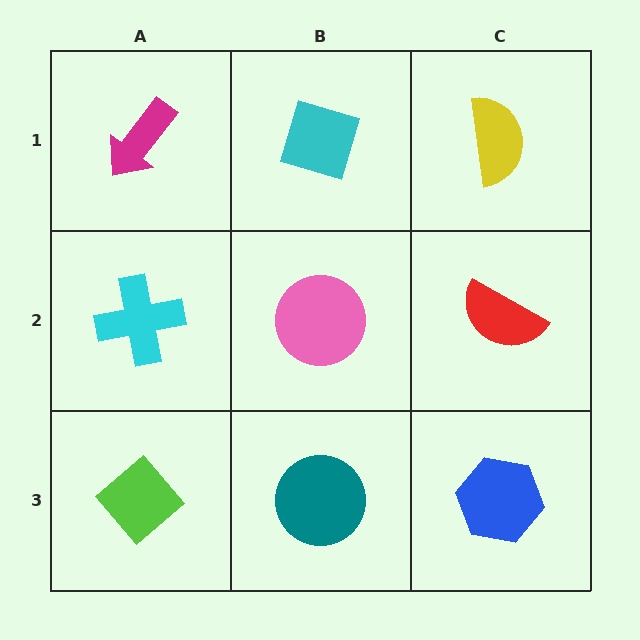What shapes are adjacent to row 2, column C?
A yellow semicircle (row 1, column C), a blue hexagon (row 3, column C), a pink circle (row 2, column B).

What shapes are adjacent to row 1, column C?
A red semicircle (row 2, column C), a cyan diamond (row 1, column B).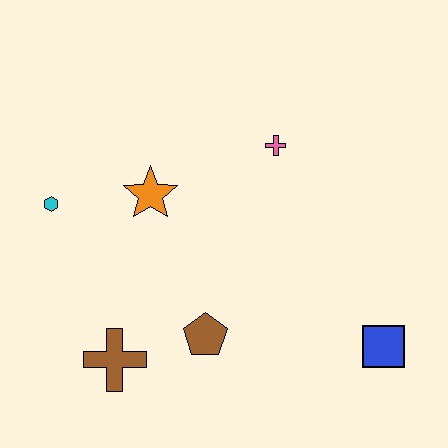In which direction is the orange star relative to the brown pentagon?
The orange star is above the brown pentagon.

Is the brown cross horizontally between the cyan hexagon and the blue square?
Yes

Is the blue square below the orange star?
Yes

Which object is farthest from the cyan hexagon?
The blue square is farthest from the cyan hexagon.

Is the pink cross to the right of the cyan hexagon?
Yes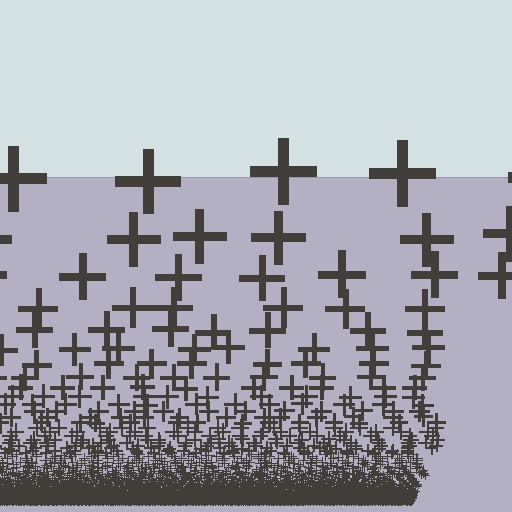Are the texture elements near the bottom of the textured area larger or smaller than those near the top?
Smaller. The gradient is inverted — elements near the bottom are smaller and denser.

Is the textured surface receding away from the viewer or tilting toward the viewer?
The surface appears to tilt toward the viewer. Texture elements get larger and sparser toward the top.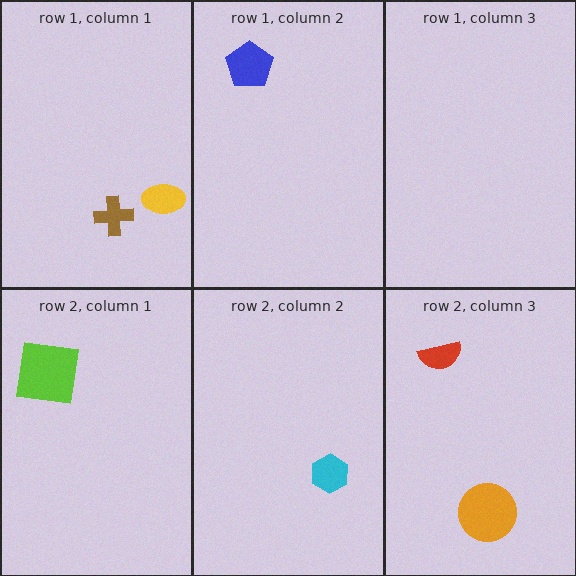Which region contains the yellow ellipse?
The row 1, column 1 region.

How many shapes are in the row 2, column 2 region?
1.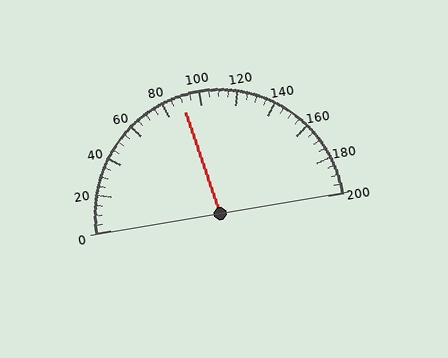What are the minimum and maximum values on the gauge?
The gauge ranges from 0 to 200.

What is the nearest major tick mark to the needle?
The nearest major tick mark is 80.